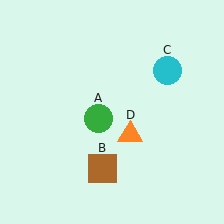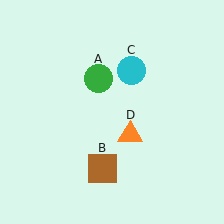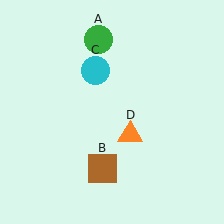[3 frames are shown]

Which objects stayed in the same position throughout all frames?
Brown square (object B) and orange triangle (object D) remained stationary.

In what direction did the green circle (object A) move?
The green circle (object A) moved up.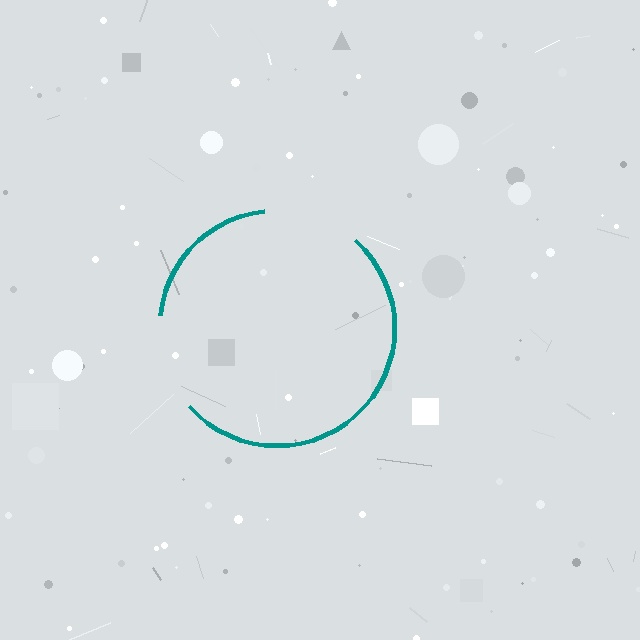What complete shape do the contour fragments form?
The contour fragments form a circle.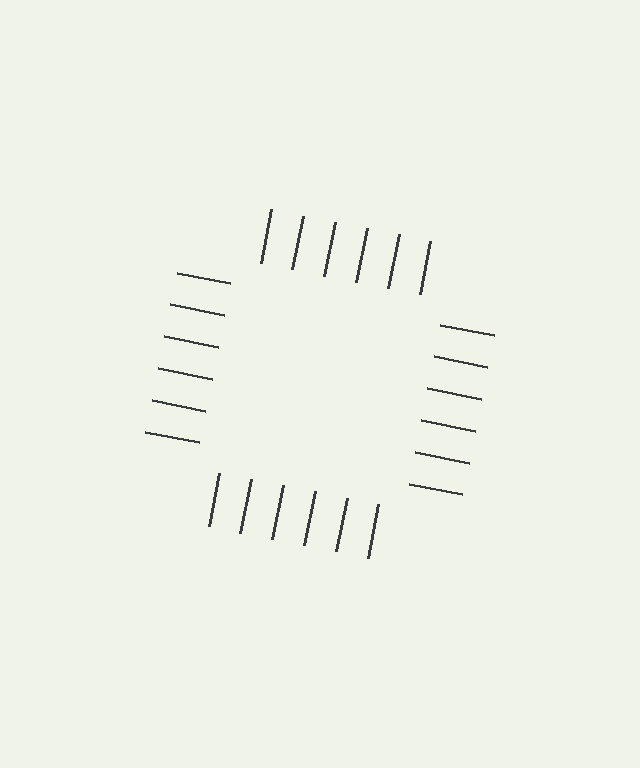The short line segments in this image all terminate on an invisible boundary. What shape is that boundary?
An illusory square — the line segments terminate on its edges but no continuous stroke is drawn.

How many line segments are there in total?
24 — 6 along each of the 4 edges.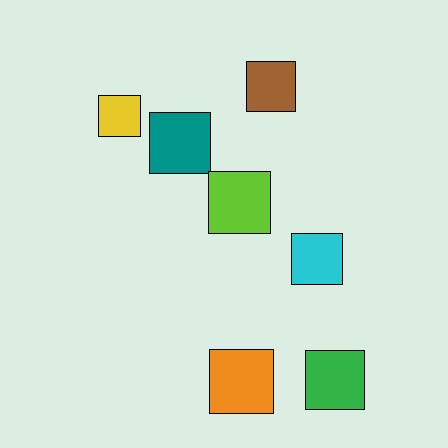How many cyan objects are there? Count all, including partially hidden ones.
There is 1 cyan object.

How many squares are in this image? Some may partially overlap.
There are 7 squares.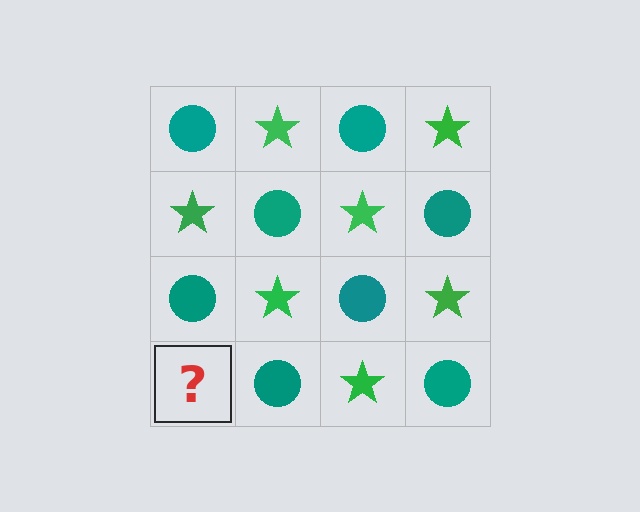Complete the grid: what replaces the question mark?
The question mark should be replaced with a green star.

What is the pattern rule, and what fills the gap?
The rule is that it alternates teal circle and green star in a checkerboard pattern. The gap should be filled with a green star.